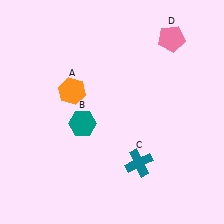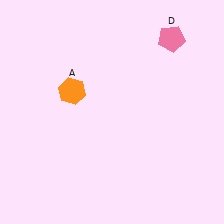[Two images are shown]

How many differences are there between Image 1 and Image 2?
There are 2 differences between the two images.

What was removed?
The teal hexagon (B), the teal cross (C) were removed in Image 2.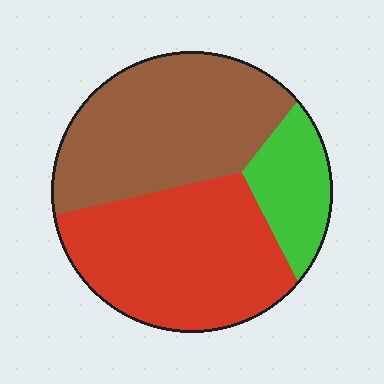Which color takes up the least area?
Green, at roughly 15%.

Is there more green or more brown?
Brown.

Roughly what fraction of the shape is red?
Red covers roughly 45% of the shape.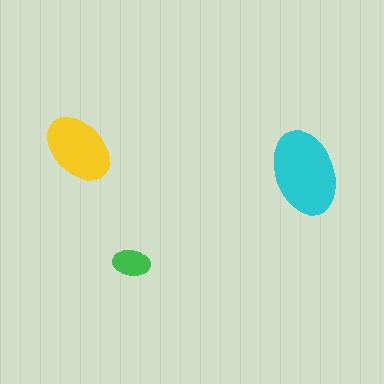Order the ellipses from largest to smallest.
the cyan one, the yellow one, the green one.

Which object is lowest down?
The green ellipse is bottommost.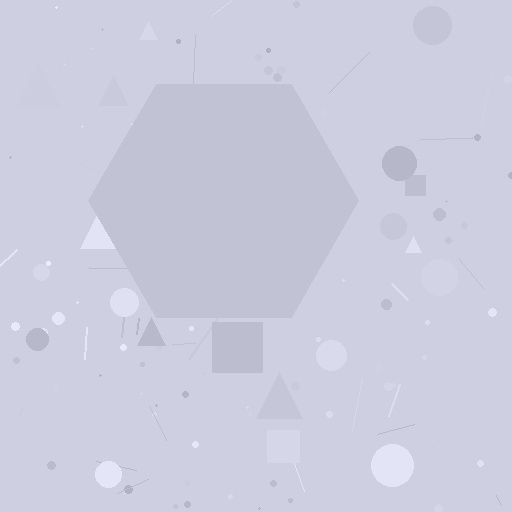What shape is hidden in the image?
A hexagon is hidden in the image.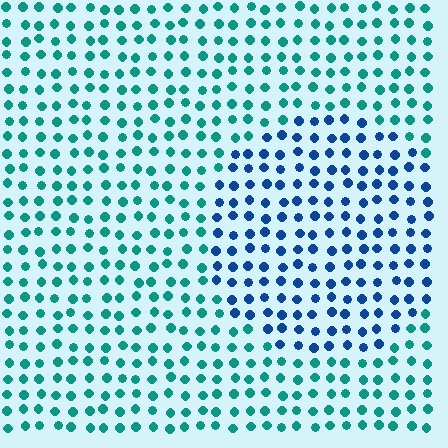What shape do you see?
I see a circle.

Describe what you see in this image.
The image is filled with small teal elements in a uniform arrangement. A circle-shaped region is visible where the elements are tinted to a slightly different hue, forming a subtle color boundary.